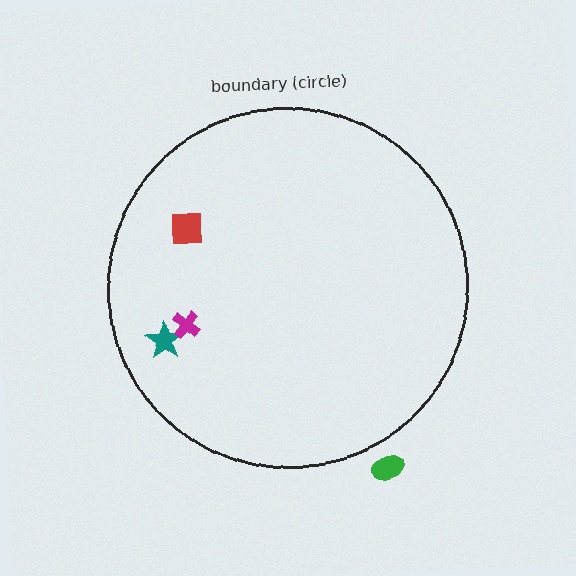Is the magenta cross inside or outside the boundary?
Inside.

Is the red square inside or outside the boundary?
Inside.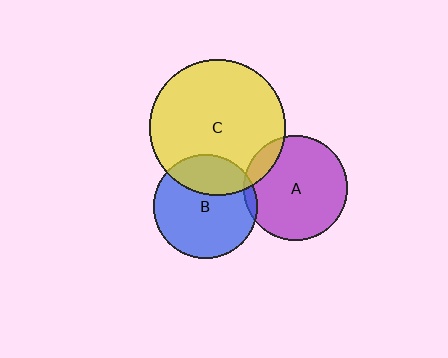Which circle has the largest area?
Circle C (yellow).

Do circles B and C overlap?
Yes.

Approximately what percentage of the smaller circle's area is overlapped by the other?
Approximately 30%.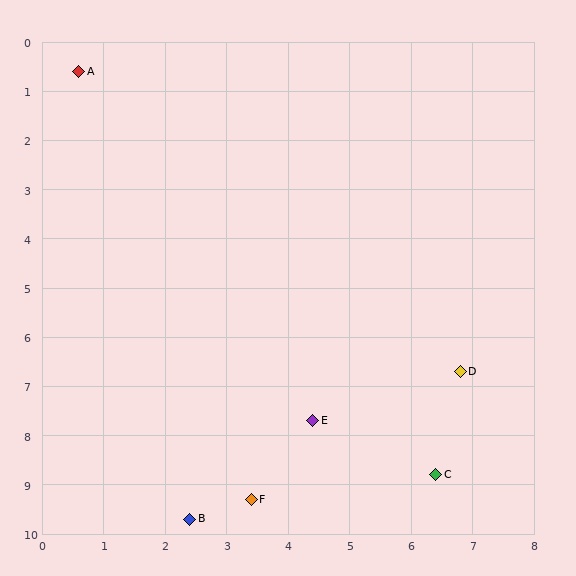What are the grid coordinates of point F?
Point F is at approximately (3.4, 9.3).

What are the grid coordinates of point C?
Point C is at approximately (6.4, 8.8).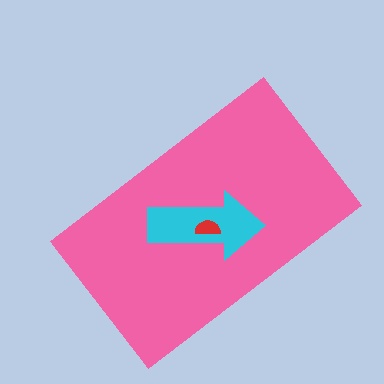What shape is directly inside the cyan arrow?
The red semicircle.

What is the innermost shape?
The red semicircle.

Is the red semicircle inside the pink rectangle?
Yes.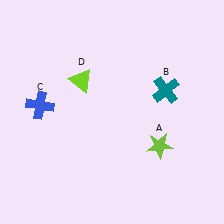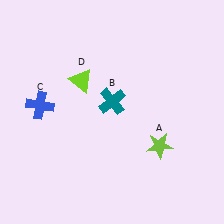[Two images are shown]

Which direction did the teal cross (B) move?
The teal cross (B) moved left.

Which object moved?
The teal cross (B) moved left.